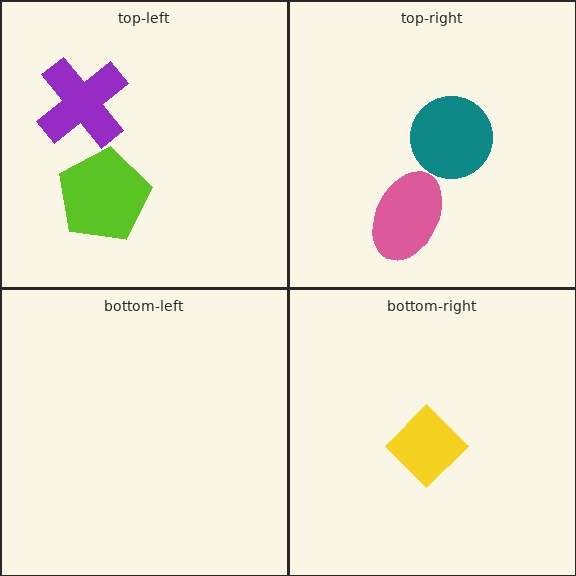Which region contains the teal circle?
The top-right region.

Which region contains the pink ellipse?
The top-right region.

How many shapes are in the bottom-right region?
1.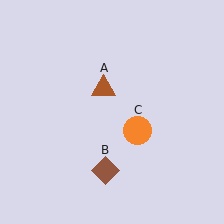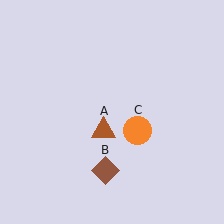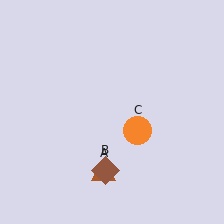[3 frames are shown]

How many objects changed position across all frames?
1 object changed position: brown triangle (object A).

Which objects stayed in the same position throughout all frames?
Brown diamond (object B) and orange circle (object C) remained stationary.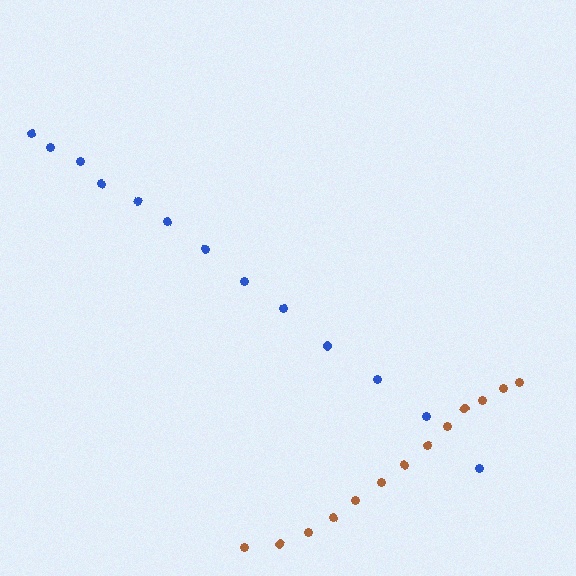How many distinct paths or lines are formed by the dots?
There are 2 distinct paths.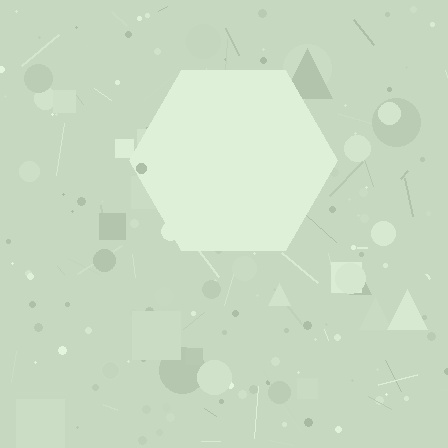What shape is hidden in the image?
A hexagon is hidden in the image.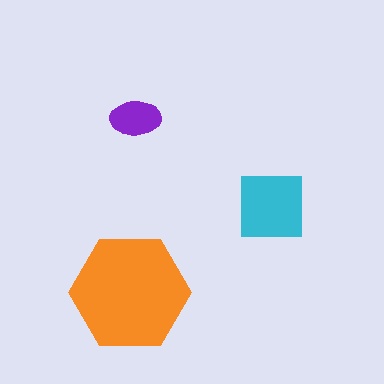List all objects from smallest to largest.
The purple ellipse, the cyan square, the orange hexagon.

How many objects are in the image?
There are 3 objects in the image.